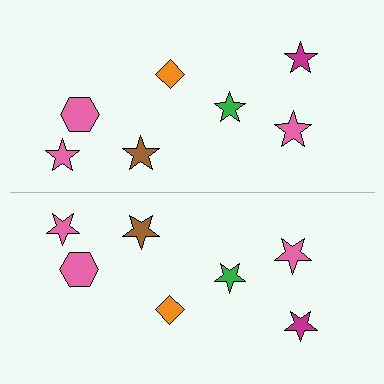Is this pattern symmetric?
Yes, this pattern has bilateral (reflection) symmetry.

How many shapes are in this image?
There are 14 shapes in this image.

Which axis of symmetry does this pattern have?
The pattern has a horizontal axis of symmetry running through the center of the image.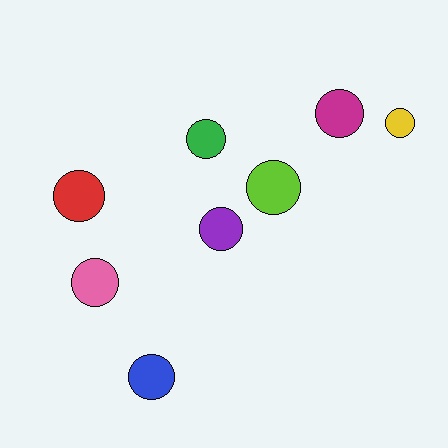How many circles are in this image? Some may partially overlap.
There are 8 circles.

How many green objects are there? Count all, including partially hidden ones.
There is 1 green object.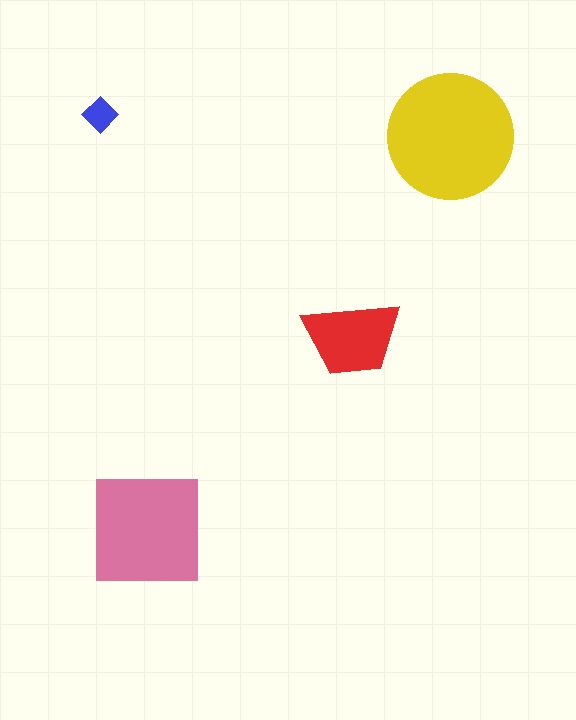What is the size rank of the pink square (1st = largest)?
2nd.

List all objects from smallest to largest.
The blue diamond, the red trapezoid, the pink square, the yellow circle.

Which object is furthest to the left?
The blue diamond is leftmost.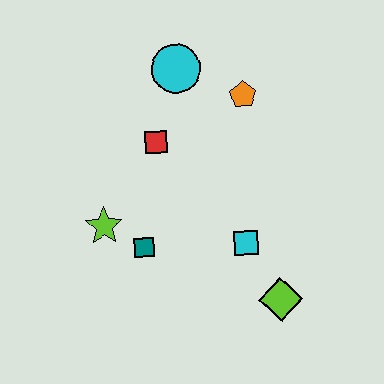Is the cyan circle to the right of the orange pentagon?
No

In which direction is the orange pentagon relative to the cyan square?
The orange pentagon is above the cyan square.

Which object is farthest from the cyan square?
The cyan circle is farthest from the cyan square.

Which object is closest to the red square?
The cyan circle is closest to the red square.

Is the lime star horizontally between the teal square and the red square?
No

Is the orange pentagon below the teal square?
No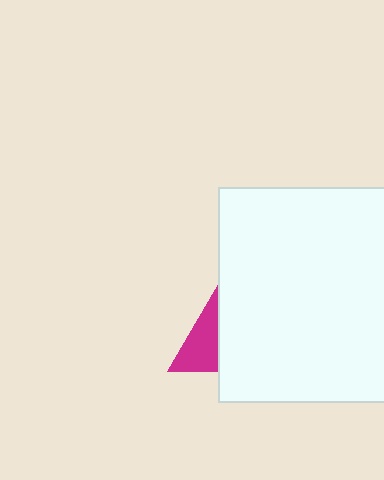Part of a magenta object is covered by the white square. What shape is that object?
It is a triangle.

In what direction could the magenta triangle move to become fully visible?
The magenta triangle could move left. That would shift it out from behind the white square entirely.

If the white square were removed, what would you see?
You would see the complete magenta triangle.